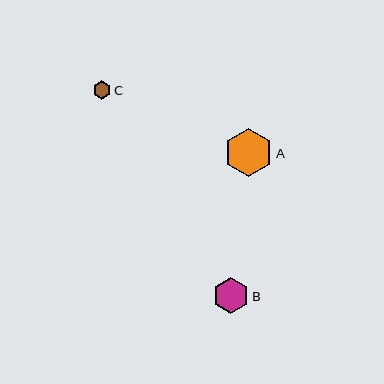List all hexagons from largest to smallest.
From largest to smallest: A, B, C.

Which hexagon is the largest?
Hexagon A is the largest with a size of approximately 49 pixels.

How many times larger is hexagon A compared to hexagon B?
Hexagon A is approximately 1.4 times the size of hexagon B.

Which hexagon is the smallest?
Hexagon C is the smallest with a size of approximately 18 pixels.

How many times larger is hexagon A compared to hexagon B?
Hexagon A is approximately 1.4 times the size of hexagon B.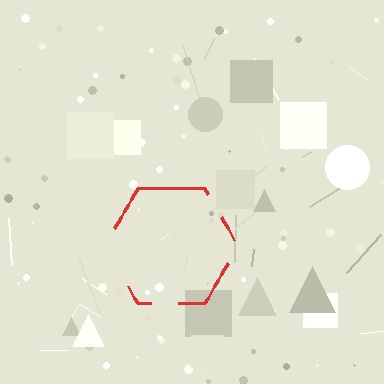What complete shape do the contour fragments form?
The contour fragments form a hexagon.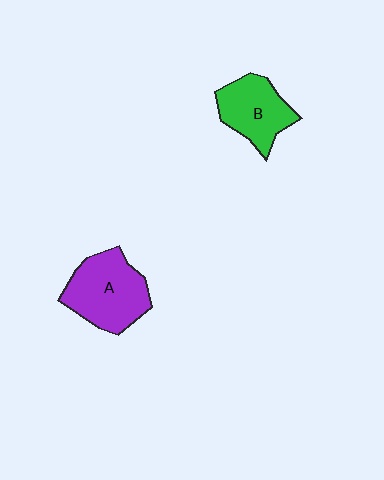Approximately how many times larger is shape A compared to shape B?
Approximately 1.3 times.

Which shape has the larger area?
Shape A (purple).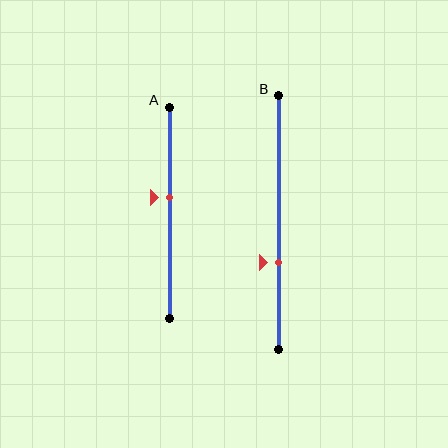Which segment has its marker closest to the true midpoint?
Segment A has its marker closest to the true midpoint.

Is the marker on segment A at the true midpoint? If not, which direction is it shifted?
No, the marker on segment A is shifted upward by about 7% of the segment length.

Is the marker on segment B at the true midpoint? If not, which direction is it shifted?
No, the marker on segment B is shifted downward by about 16% of the segment length.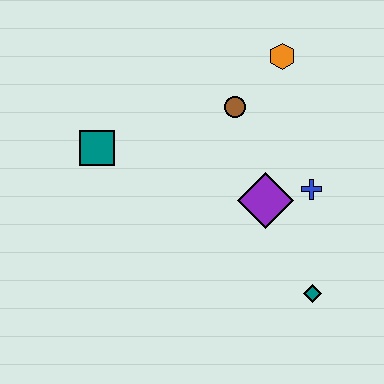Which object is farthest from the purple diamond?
The teal square is farthest from the purple diamond.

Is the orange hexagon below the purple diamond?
No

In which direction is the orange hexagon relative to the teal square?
The orange hexagon is to the right of the teal square.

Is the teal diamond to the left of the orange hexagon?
No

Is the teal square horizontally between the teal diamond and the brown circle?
No